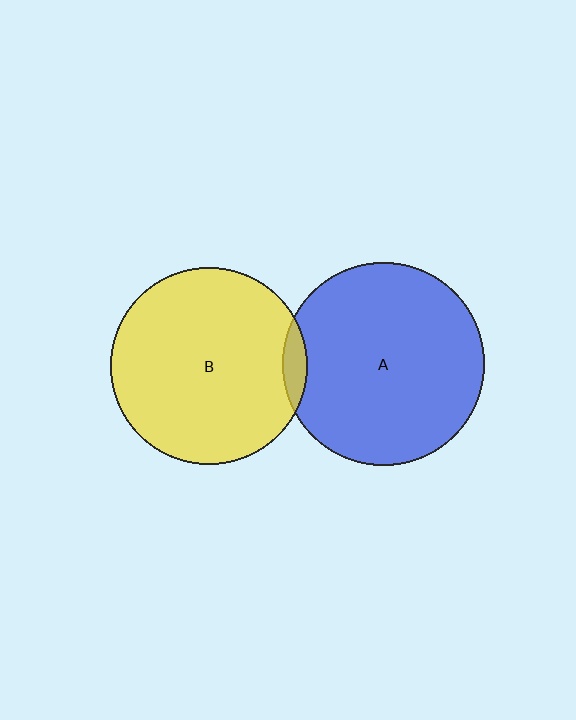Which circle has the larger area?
Circle A (blue).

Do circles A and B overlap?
Yes.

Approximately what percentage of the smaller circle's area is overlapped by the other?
Approximately 5%.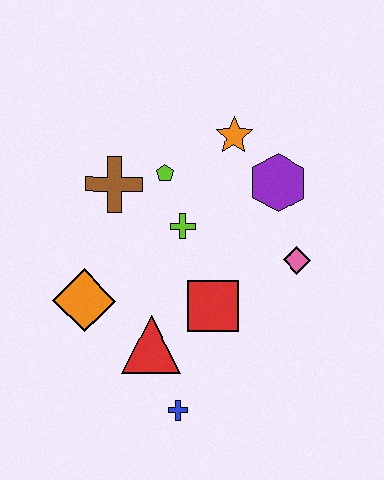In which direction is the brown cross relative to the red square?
The brown cross is above the red square.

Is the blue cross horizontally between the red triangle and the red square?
Yes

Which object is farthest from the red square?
The orange star is farthest from the red square.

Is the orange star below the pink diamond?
No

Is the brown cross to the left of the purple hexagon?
Yes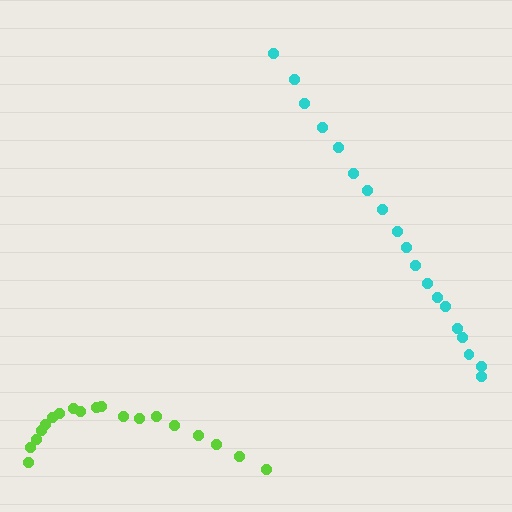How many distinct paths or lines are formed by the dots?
There are 2 distinct paths.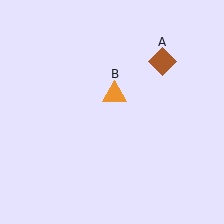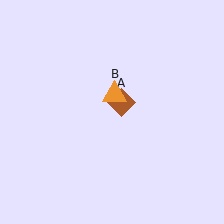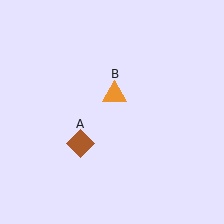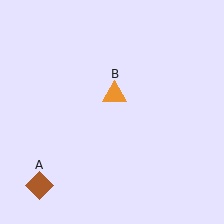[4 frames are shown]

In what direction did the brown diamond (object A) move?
The brown diamond (object A) moved down and to the left.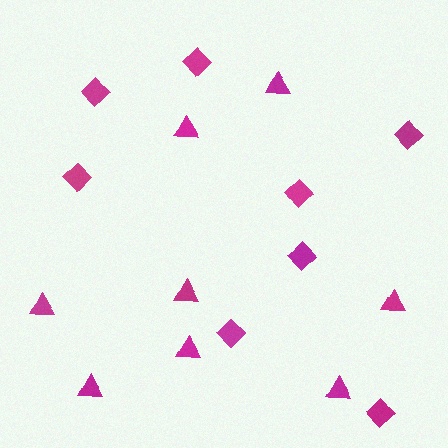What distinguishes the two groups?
There are 2 groups: one group of diamonds (8) and one group of triangles (8).